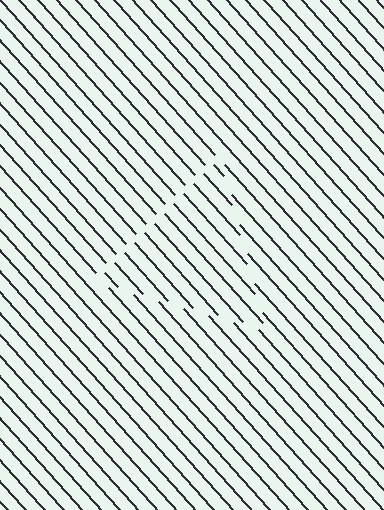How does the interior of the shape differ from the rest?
The interior of the shape contains the same grating, shifted by half a period — the contour is defined by the phase discontinuity where line-ends from the inner and outer gratings abut.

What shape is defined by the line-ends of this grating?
An illusory triangle. The interior of the shape contains the same grating, shifted by half a period — the contour is defined by the phase discontinuity where line-ends from the inner and outer gratings abut.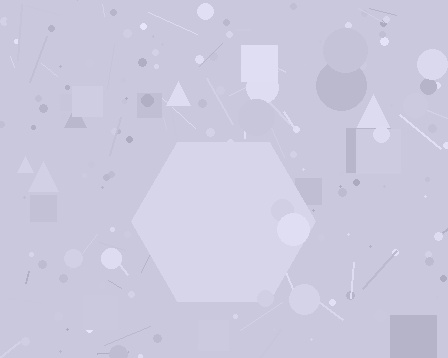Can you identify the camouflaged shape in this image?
The camouflaged shape is a hexagon.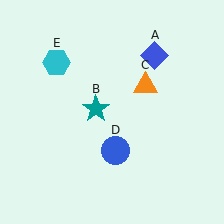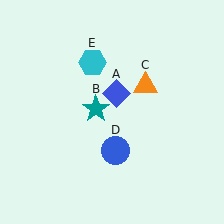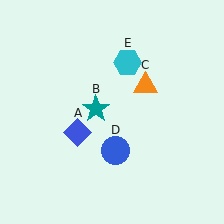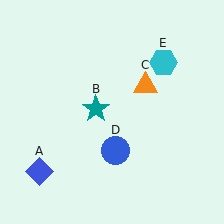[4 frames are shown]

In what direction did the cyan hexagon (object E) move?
The cyan hexagon (object E) moved right.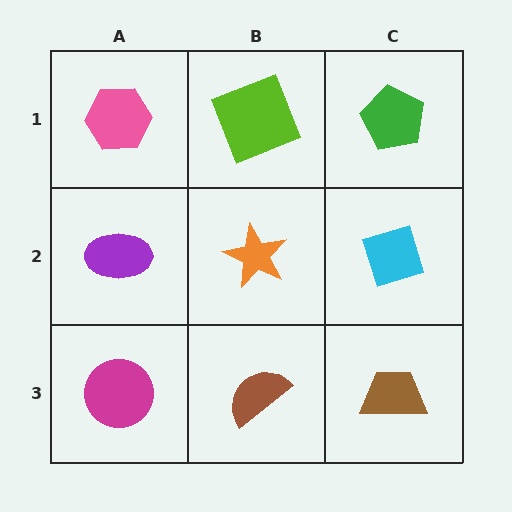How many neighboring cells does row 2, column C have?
3.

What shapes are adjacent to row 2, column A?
A pink hexagon (row 1, column A), a magenta circle (row 3, column A), an orange star (row 2, column B).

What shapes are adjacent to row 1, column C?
A cyan diamond (row 2, column C), a lime square (row 1, column B).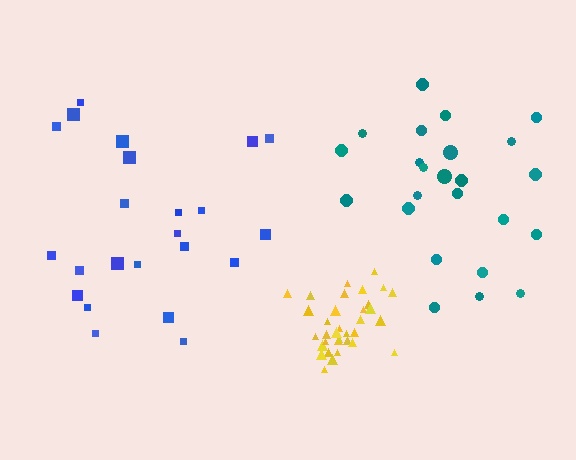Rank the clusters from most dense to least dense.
yellow, teal, blue.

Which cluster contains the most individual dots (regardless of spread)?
Yellow (34).